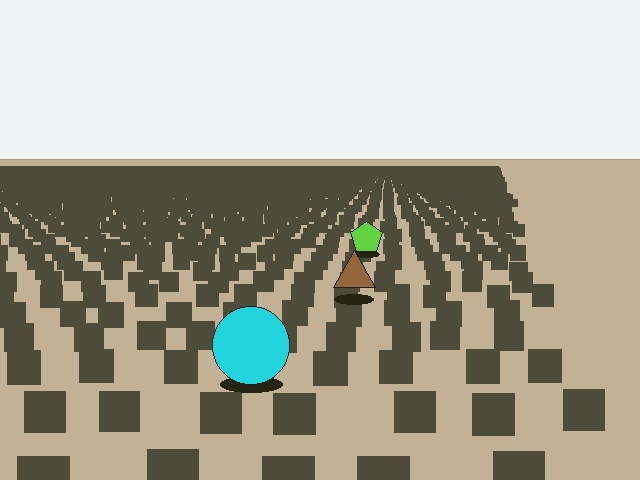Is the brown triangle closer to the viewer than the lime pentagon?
Yes. The brown triangle is closer — you can tell from the texture gradient: the ground texture is coarser near it.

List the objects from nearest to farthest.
From nearest to farthest: the cyan circle, the brown triangle, the lime pentagon.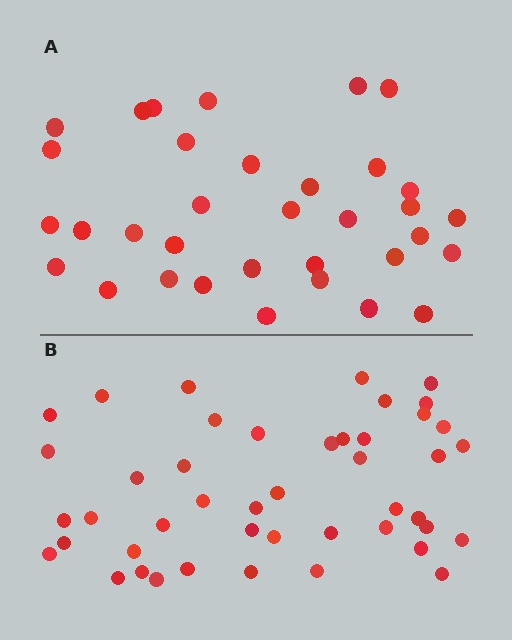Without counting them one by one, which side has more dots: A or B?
Region B (the bottom region) has more dots.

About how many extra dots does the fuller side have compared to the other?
Region B has roughly 12 or so more dots than region A.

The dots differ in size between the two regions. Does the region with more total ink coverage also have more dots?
No. Region A has more total ink coverage because its dots are larger, but region B actually contains more individual dots. Total area can be misleading — the number of items is what matters here.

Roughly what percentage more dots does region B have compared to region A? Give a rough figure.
About 30% more.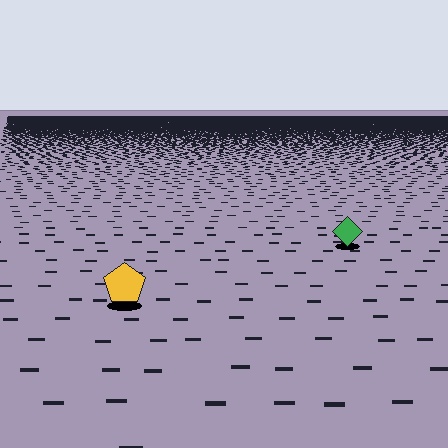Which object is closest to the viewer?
The yellow pentagon is closest. The texture marks near it are larger and more spread out.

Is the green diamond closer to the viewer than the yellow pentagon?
No. The yellow pentagon is closer — you can tell from the texture gradient: the ground texture is coarser near it.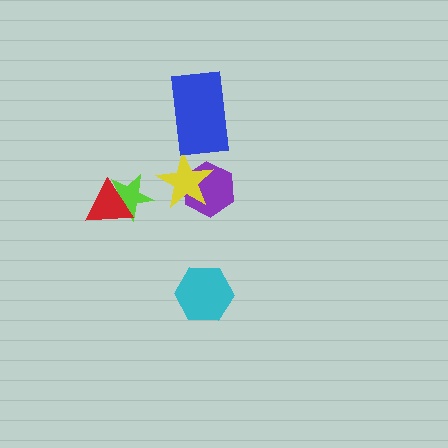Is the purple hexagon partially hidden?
Yes, it is partially covered by another shape.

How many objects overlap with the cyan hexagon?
0 objects overlap with the cyan hexagon.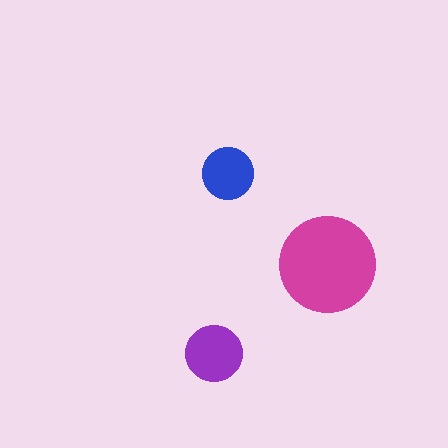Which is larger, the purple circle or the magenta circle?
The magenta one.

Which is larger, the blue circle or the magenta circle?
The magenta one.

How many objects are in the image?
There are 3 objects in the image.